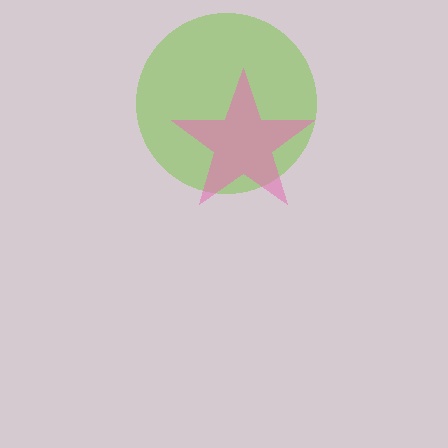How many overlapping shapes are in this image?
There are 2 overlapping shapes in the image.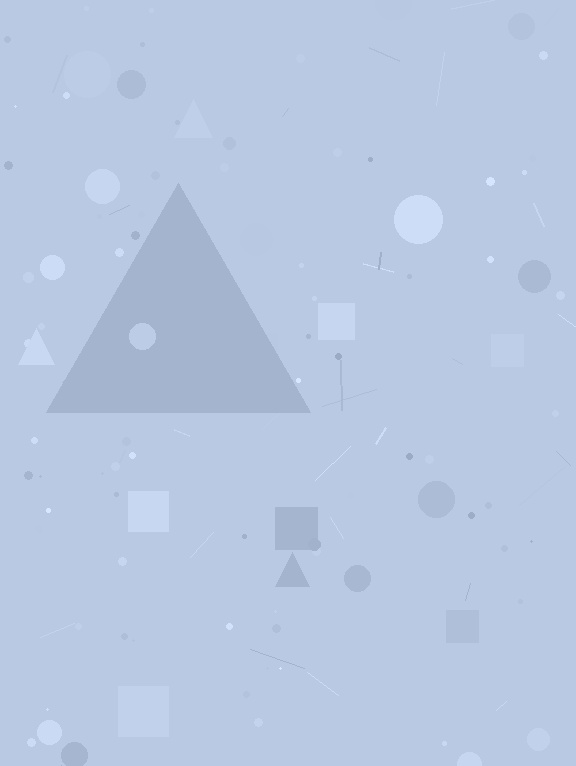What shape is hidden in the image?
A triangle is hidden in the image.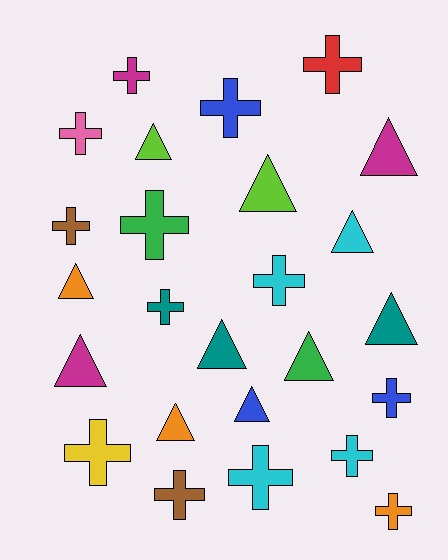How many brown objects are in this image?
There are 2 brown objects.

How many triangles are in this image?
There are 11 triangles.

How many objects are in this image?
There are 25 objects.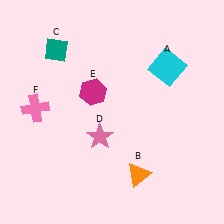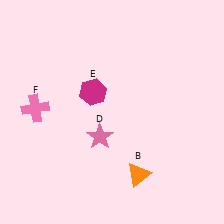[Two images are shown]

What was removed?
The teal diamond (C), the cyan square (A) were removed in Image 2.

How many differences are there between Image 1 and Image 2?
There are 2 differences between the two images.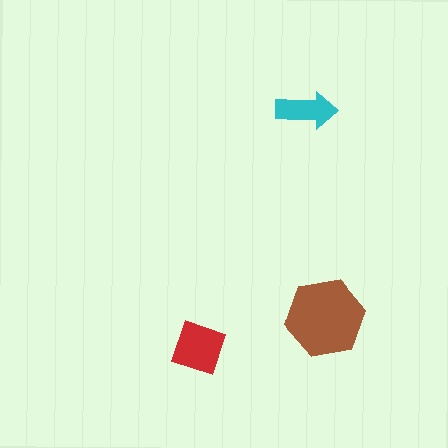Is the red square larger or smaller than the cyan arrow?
Larger.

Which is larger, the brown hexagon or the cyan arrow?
The brown hexagon.